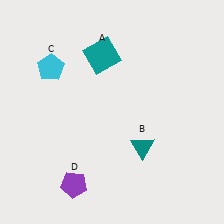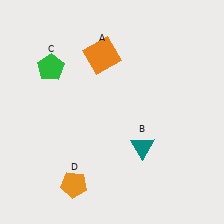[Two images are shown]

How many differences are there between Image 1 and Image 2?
There are 3 differences between the two images.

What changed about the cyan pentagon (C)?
In Image 1, C is cyan. In Image 2, it changed to green.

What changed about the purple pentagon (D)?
In Image 1, D is purple. In Image 2, it changed to orange.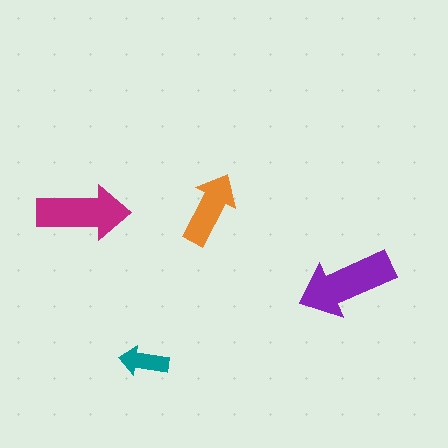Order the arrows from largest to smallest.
the purple one, the magenta one, the orange one, the teal one.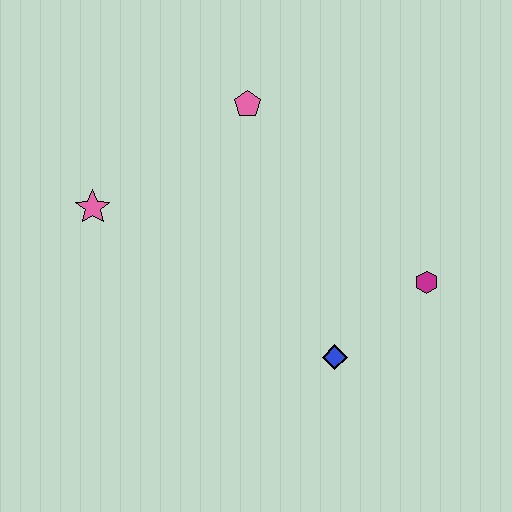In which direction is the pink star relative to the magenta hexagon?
The pink star is to the left of the magenta hexagon.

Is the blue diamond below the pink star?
Yes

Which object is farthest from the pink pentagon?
The blue diamond is farthest from the pink pentagon.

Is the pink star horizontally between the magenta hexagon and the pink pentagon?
No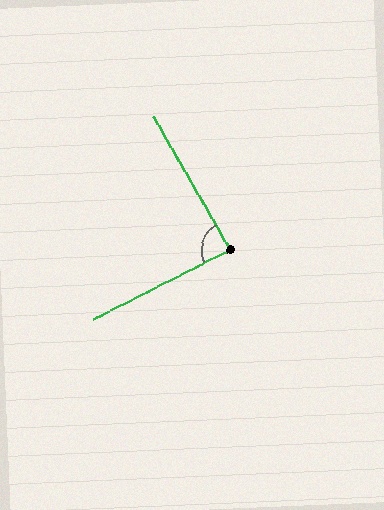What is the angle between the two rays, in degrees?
Approximately 87 degrees.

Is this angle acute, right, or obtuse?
It is approximately a right angle.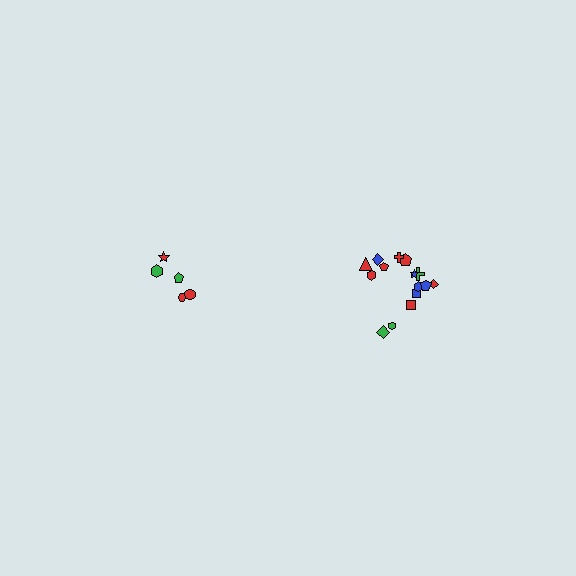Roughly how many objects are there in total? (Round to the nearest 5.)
Roughly 20 objects in total.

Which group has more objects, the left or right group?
The right group.